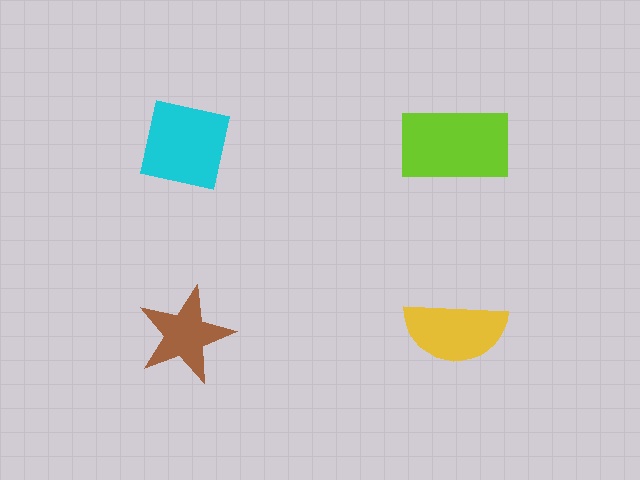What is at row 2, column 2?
A yellow semicircle.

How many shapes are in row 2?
2 shapes.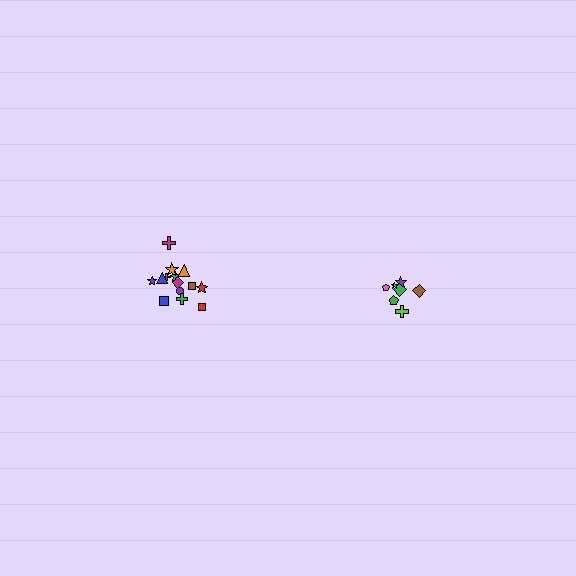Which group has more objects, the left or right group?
The left group.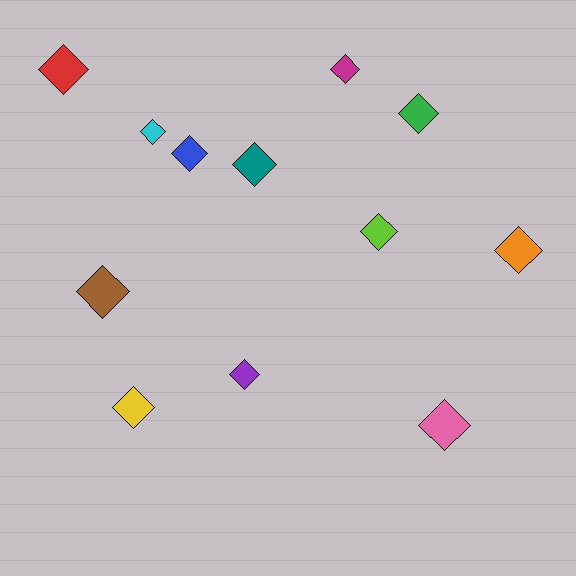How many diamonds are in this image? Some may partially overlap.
There are 12 diamonds.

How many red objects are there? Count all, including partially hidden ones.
There is 1 red object.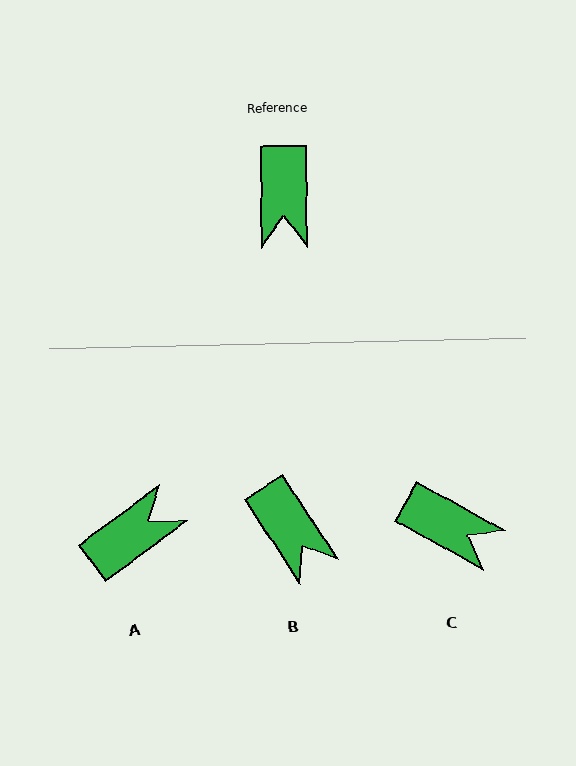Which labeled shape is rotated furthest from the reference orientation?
A, about 126 degrees away.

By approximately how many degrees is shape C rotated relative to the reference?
Approximately 61 degrees counter-clockwise.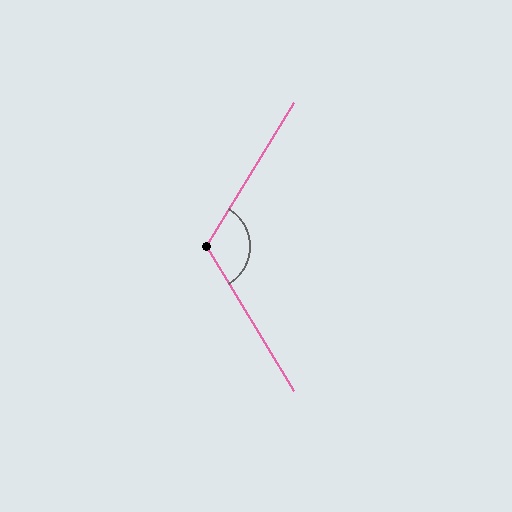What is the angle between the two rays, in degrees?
Approximately 117 degrees.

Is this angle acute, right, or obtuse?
It is obtuse.